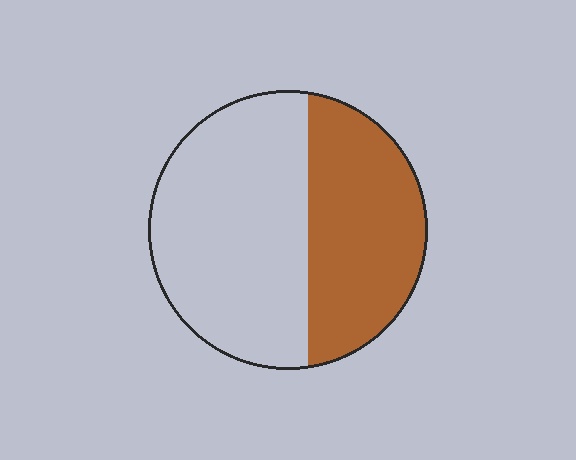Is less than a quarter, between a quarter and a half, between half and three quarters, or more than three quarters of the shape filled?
Between a quarter and a half.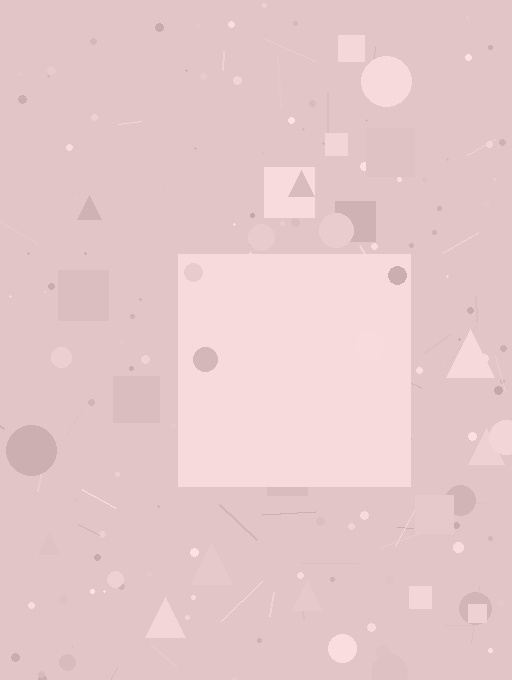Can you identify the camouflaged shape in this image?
The camouflaged shape is a square.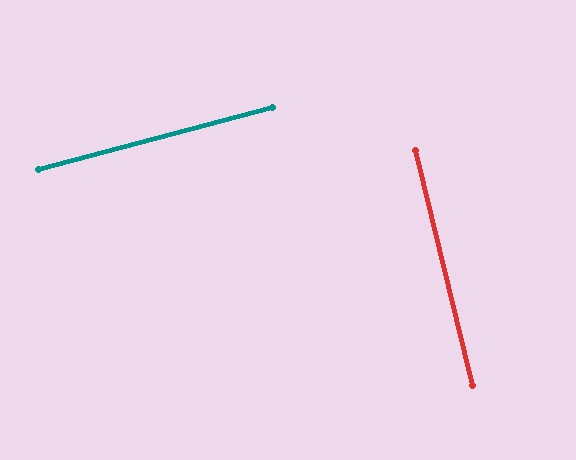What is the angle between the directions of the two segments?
Approximately 89 degrees.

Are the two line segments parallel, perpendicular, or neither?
Perpendicular — they meet at approximately 89°.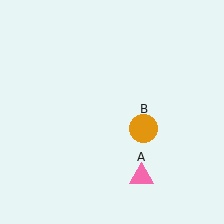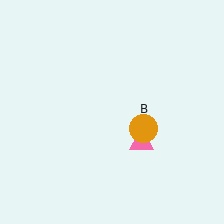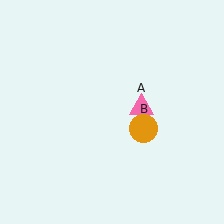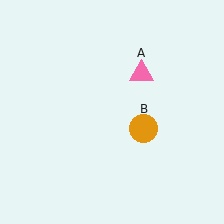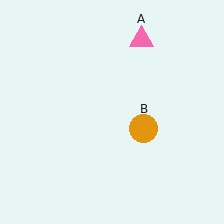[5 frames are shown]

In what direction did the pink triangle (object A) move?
The pink triangle (object A) moved up.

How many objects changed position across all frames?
1 object changed position: pink triangle (object A).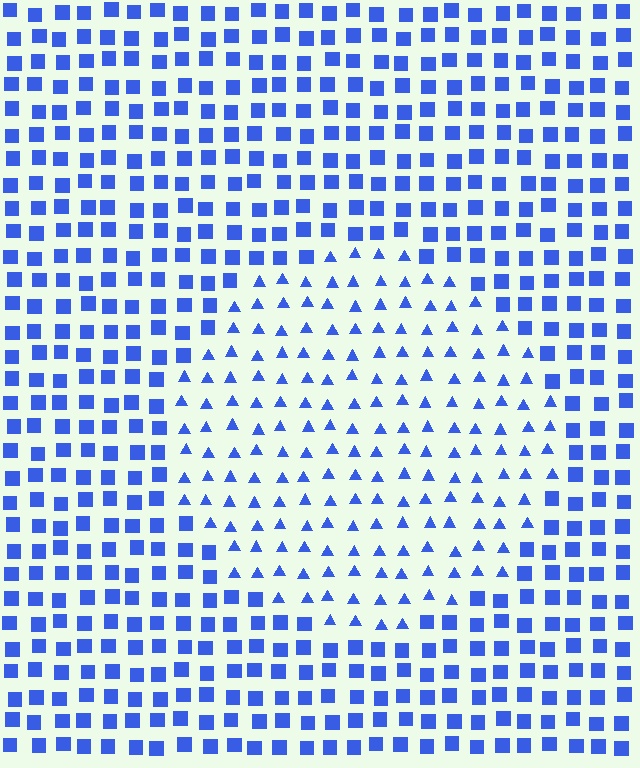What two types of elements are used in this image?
The image uses triangles inside the circle region and squares outside it.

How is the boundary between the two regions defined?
The boundary is defined by a change in element shape: triangles inside vs. squares outside. All elements share the same color and spacing.